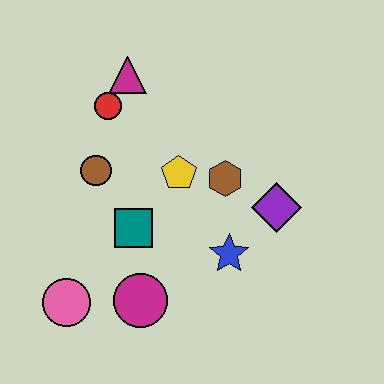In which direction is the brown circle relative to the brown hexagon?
The brown circle is to the left of the brown hexagon.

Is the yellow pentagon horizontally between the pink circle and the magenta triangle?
No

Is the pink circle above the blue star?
No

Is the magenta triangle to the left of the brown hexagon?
Yes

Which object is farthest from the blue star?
The magenta triangle is farthest from the blue star.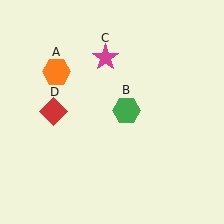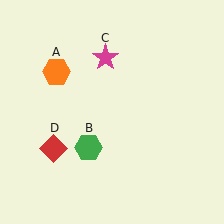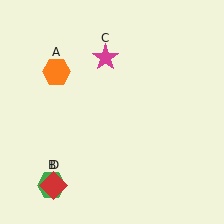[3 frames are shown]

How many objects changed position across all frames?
2 objects changed position: green hexagon (object B), red diamond (object D).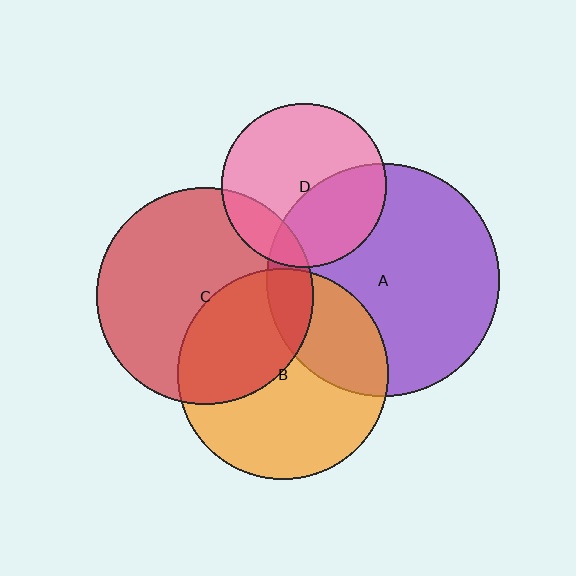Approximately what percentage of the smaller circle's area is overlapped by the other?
Approximately 40%.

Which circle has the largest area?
Circle A (purple).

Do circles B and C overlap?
Yes.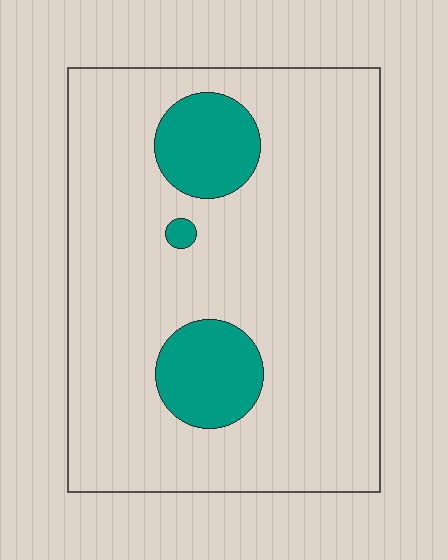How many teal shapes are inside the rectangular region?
3.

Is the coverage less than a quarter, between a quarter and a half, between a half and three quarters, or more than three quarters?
Less than a quarter.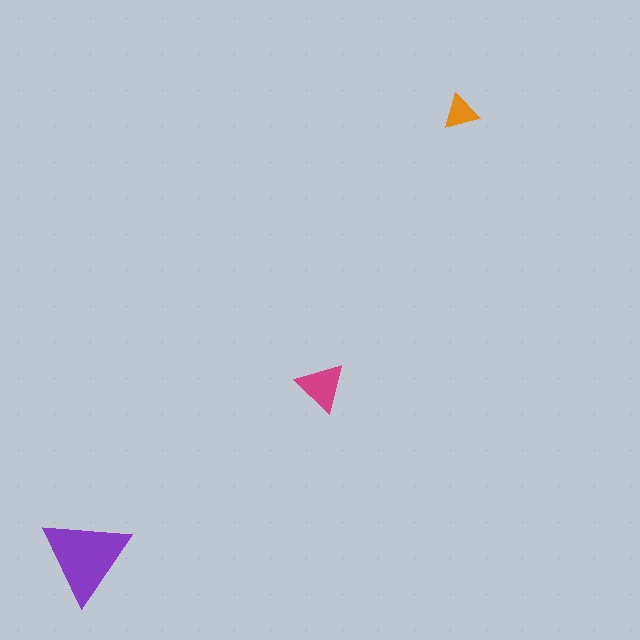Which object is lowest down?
The purple triangle is bottommost.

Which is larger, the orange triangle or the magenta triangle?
The magenta one.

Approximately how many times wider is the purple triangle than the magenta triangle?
About 2 times wider.